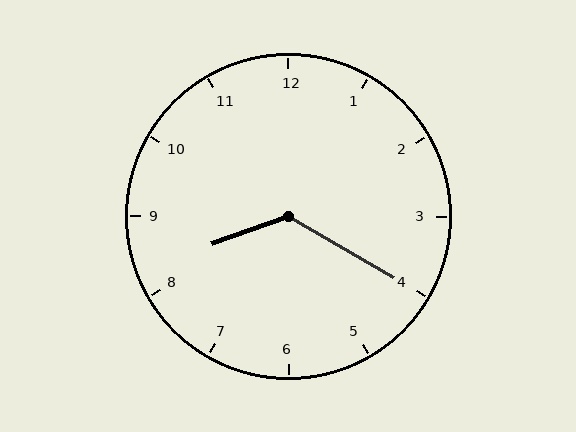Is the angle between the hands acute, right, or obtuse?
It is obtuse.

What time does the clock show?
8:20.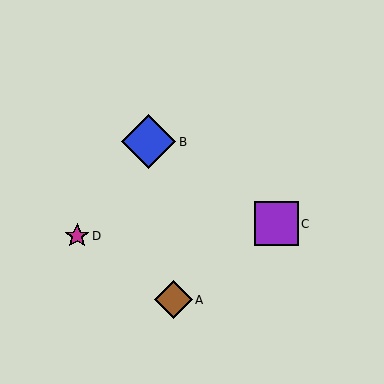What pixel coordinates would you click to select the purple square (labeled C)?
Click at (276, 224) to select the purple square C.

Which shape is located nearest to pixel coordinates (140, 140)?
The blue diamond (labeled B) at (149, 142) is nearest to that location.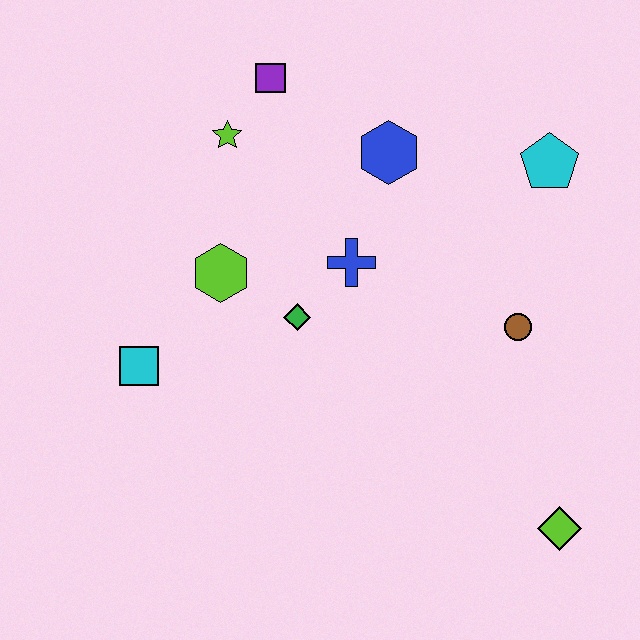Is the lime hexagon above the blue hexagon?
No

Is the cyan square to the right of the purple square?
No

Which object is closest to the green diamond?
The blue cross is closest to the green diamond.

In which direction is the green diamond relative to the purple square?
The green diamond is below the purple square.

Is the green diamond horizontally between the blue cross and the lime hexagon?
Yes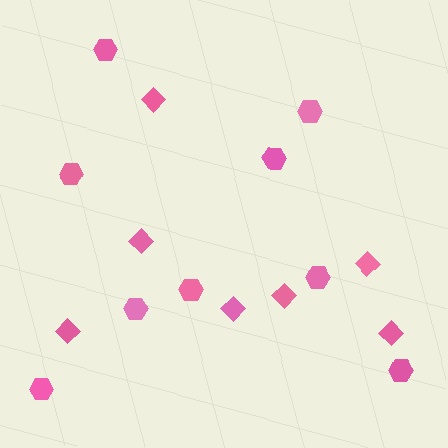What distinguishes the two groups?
There are 2 groups: one group of diamonds (7) and one group of hexagons (9).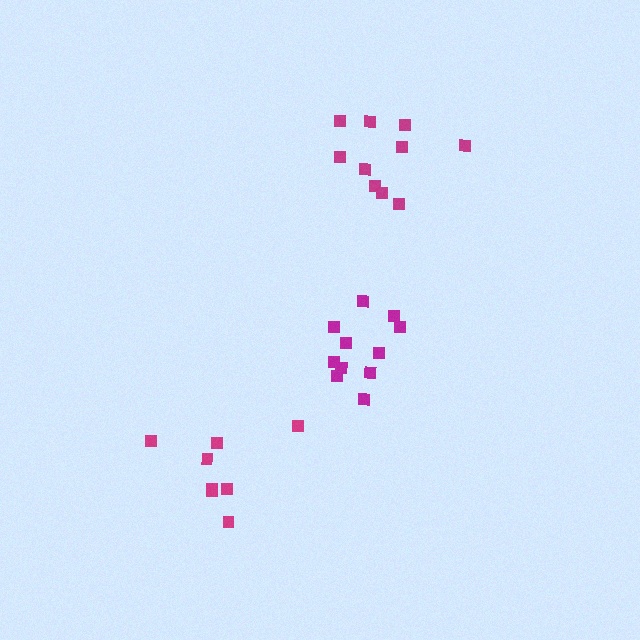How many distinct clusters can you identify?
There are 3 distinct clusters.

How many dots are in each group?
Group 1: 11 dots, Group 2: 8 dots, Group 3: 10 dots (29 total).